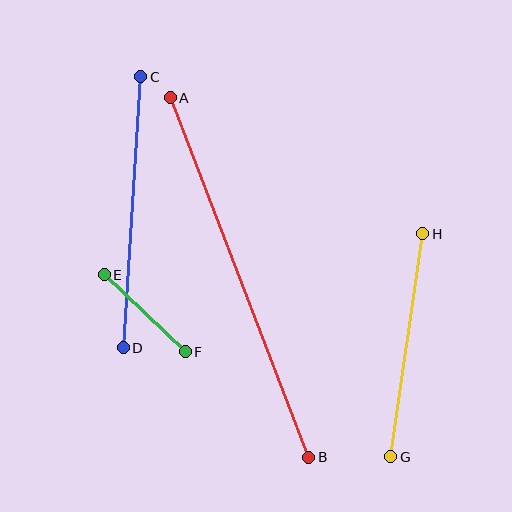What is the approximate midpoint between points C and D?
The midpoint is at approximately (132, 212) pixels.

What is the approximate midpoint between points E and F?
The midpoint is at approximately (145, 313) pixels.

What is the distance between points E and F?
The distance is approximately 112 pixels.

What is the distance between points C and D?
The distance is approximately 272 pixels.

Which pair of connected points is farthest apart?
Points A and B are farthest apart.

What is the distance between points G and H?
The distance is approximately 225 pixels.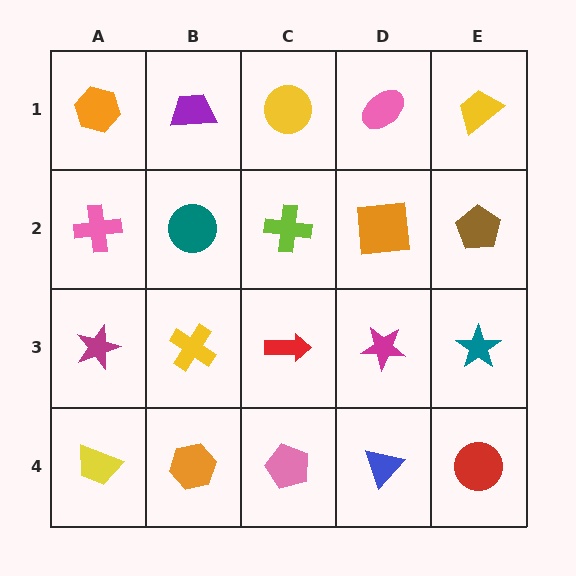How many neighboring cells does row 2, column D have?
4.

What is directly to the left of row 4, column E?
A blue triangle.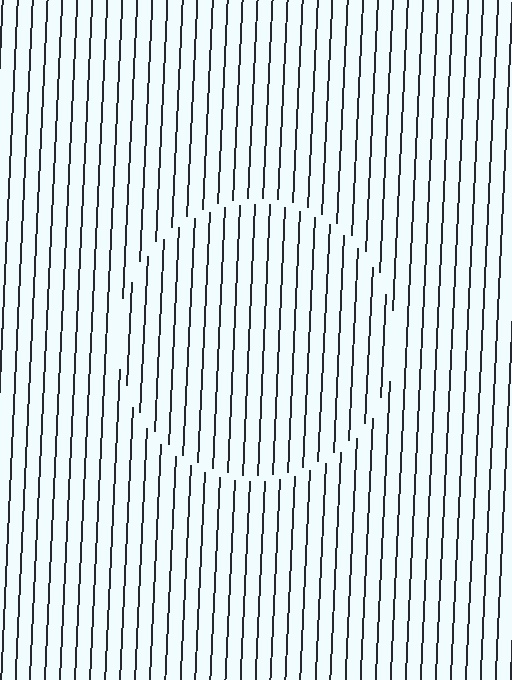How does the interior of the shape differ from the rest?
The interior of the shape contains the same grating, shifted by half a period — the contour is defined by the phase discontinuity where line-ends from the inner and outer gratings abut.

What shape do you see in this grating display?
An illusory circle. The interior of the shape contains the same grating, shifted by half a period — the contour is defined by the phase discontinuity where line-ends from the inner and outer gratings abut.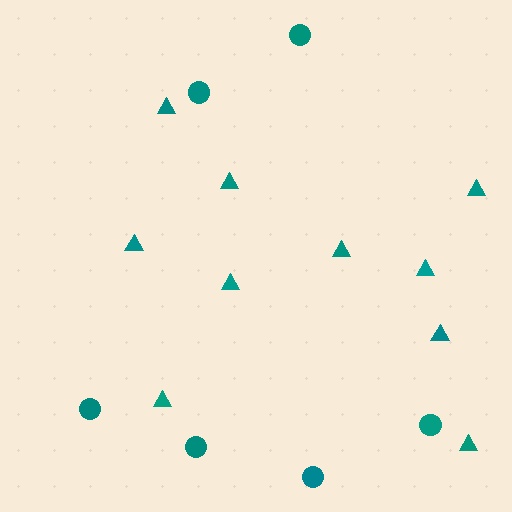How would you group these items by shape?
There are 2 groups: one group of circles (6) and one group of triangles (10).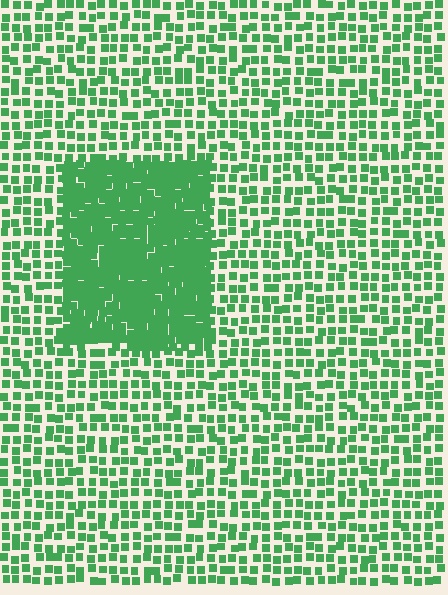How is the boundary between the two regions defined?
The boundary is defined by a change in element density (approximately 2.4x ratio). All elements are the same color, size, and shape.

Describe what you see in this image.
The image contains small green elements arranged at two different densities. A rectangle-shaped region is visible where the elements are more densely packed than the surrounding area.